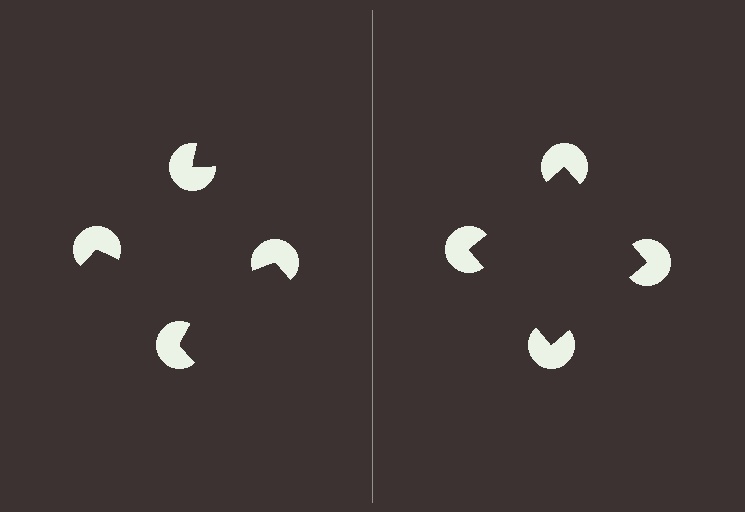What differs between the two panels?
The pac-man discs are positioned identically on both sides; only the wedge orientations differ. On the right they align to a square; on the left they are misaligned.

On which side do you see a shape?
An illusory square appears on the right side. On the left side the wedge cuts are rotated, so no coherent shape forms.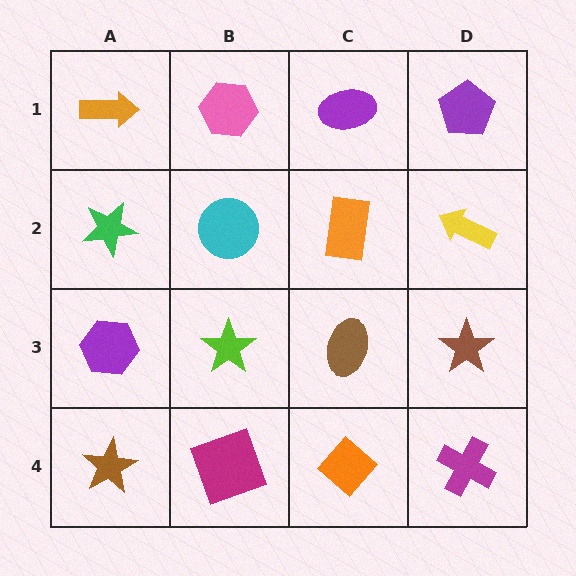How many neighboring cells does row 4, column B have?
3.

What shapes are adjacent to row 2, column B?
A pink hexagon (row 1, column B), a lime star (row 3, column B), a green star (row 2, column A), an orange rectangle (row 2, column C).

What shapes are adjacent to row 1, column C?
An orange rectangle (row 2, column C), a pink hexagon (row 1, column B), a purple pentagon (row 1, column D).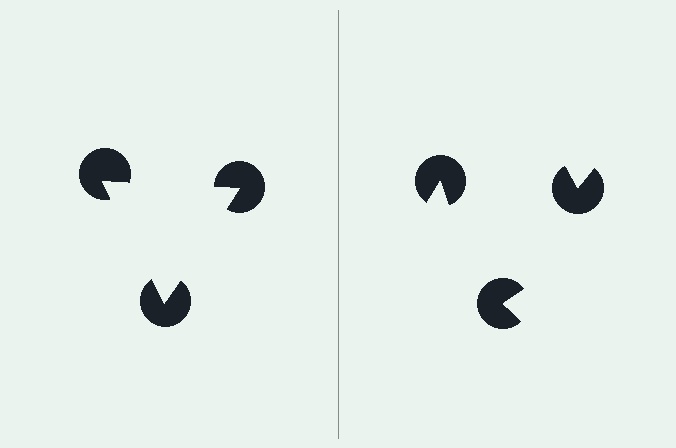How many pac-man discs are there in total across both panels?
6 — 3 on each side.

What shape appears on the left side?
An illusory triangle.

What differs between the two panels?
The pac-man discs are positioned identically on both sides; only the wedge orientations differ. On the left they align to a triangle; on the right they are misaligned.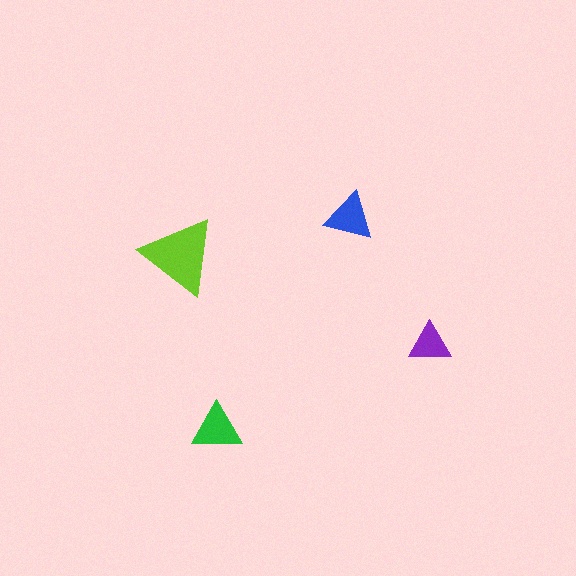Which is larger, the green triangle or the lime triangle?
The lime one.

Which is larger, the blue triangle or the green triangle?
The green one.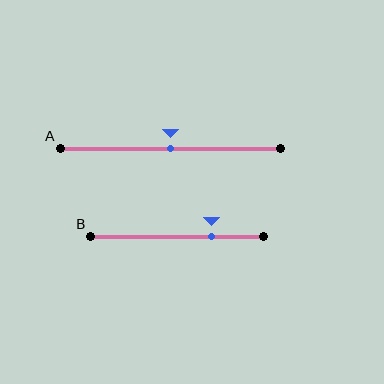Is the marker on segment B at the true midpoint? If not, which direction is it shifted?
No, the marker on segment B is shifted to the right by about 20% of the segment length.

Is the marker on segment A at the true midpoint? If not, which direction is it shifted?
Yes, the marker on segment A is at the true midpoint.